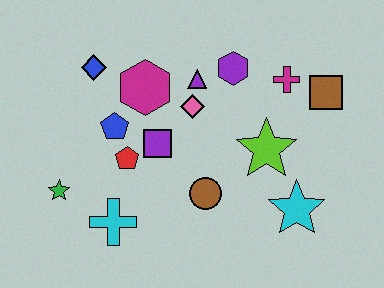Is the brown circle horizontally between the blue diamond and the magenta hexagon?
No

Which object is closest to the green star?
The cyan cross is closest to the green star.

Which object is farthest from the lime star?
The green star is farthest from the lime star.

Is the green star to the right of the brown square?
No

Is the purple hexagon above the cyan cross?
Yes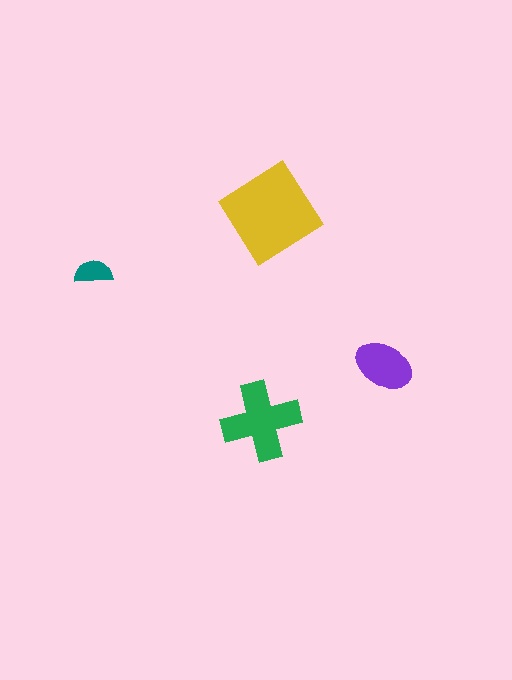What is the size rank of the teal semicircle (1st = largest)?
4th.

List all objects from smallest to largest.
The teal semicircle, the purple ellipse, the green cross, the yellow diamond.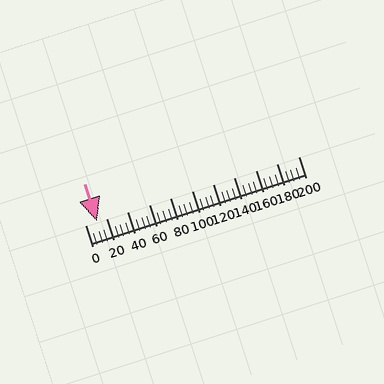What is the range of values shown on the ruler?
The ruler shows values from 0 to 200.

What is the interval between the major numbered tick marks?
The major tick marks are spaced 20 units apart.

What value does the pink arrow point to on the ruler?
The pink arrow points to approximately 11.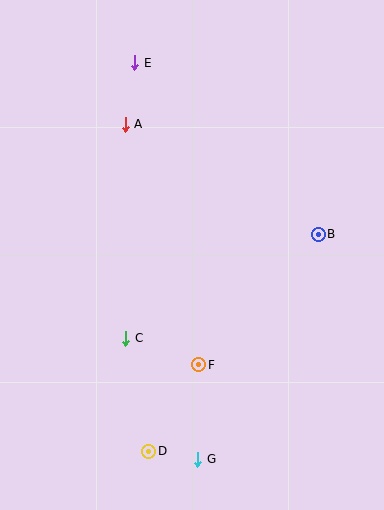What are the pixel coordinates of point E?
Point E is at (135, 63).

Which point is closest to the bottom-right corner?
Point G is closest to the bottom-right corner.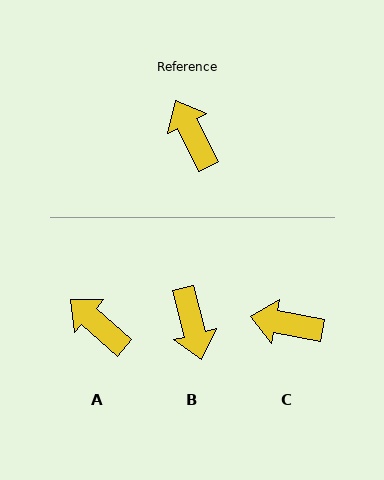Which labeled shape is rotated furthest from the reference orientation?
B, about 168 degrees away.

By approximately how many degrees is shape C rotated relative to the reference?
Approximately 53 degrees counter-clockwise.